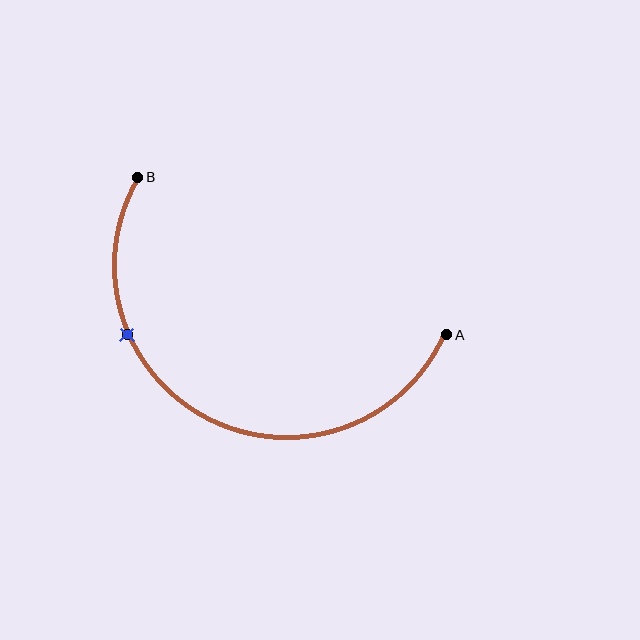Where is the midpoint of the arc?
The arc midpoint is the point on the curve farthest from the straight line joining A and B. It sits below that line.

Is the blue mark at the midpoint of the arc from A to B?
No. The blue mark lies on the arc but is closer to endpoint B. The arc midpoint would be at the point on the curve equidistant along the arc from both A and B.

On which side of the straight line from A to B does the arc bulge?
The arc bulges below the straight line connecting A and B.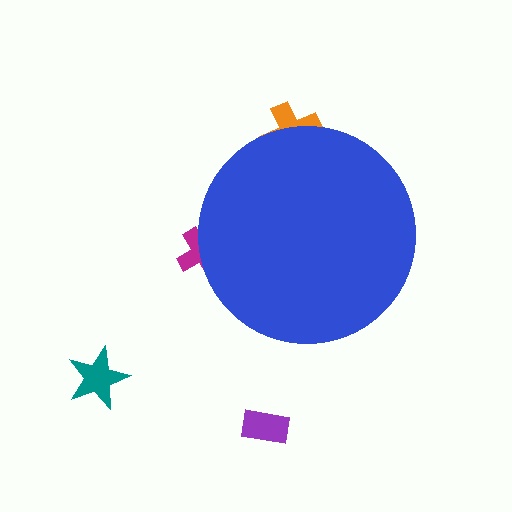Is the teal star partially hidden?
No, the teal star is fully visible.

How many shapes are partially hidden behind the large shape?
2 shapes are partially hidden.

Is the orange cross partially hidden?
Yes, the orange cross is partially hidden behind the blue circle.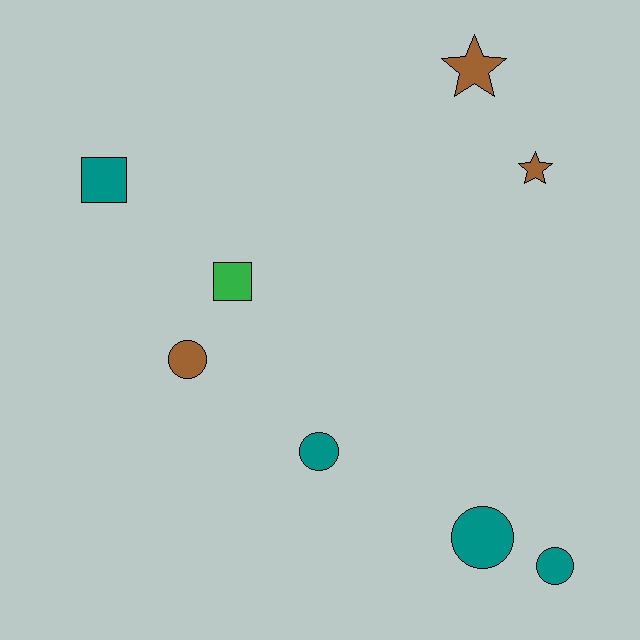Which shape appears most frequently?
Circle, with 4 objects.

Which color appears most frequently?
Teal, with 4 objects.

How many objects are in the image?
There are 8 objects.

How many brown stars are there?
There are 2 brown stars.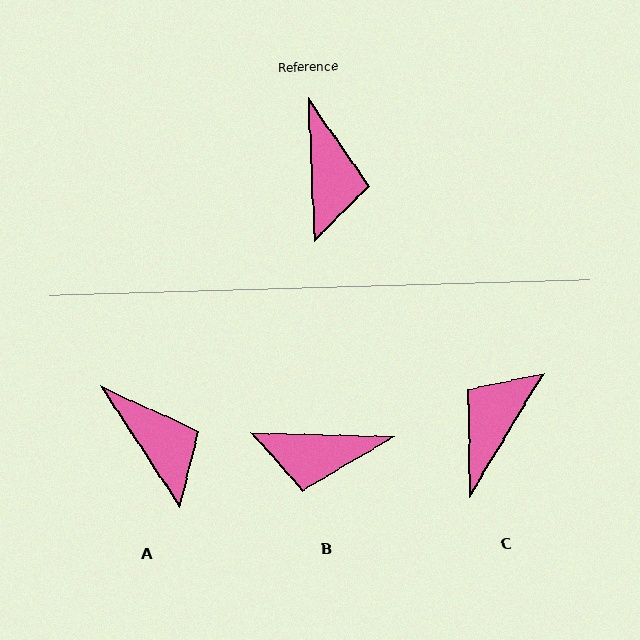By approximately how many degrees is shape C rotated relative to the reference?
Approximately 146 degrees counter-clockwise.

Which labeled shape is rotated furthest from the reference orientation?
C, about 146 degrees away.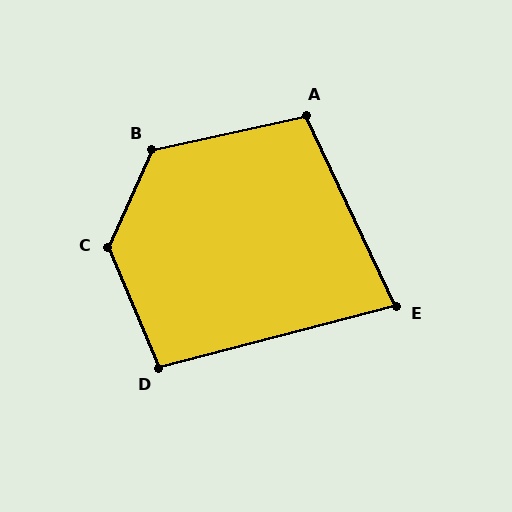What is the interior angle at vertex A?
Approximately 103 degrees (obtuse).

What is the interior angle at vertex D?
Approximately 98 degrees (obtuse).